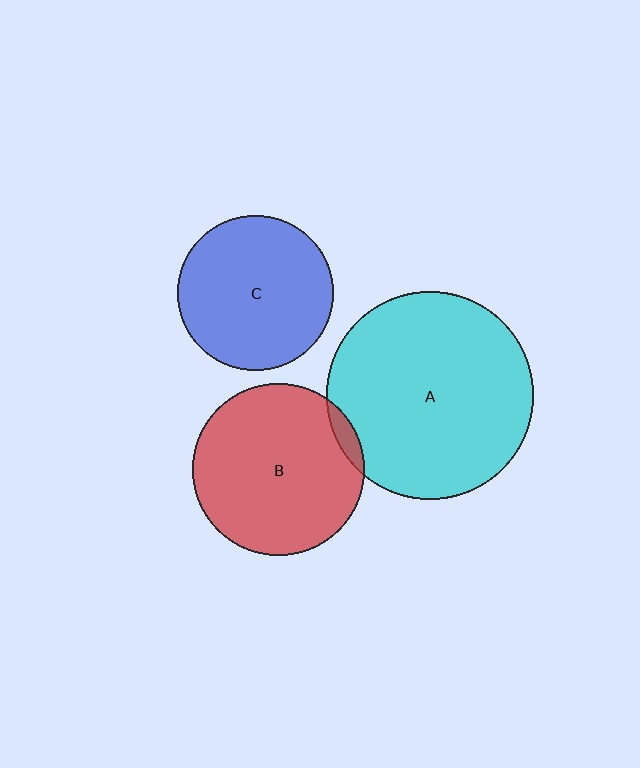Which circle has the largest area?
Circle A (cyan).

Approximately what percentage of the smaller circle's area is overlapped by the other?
Approximately 5%.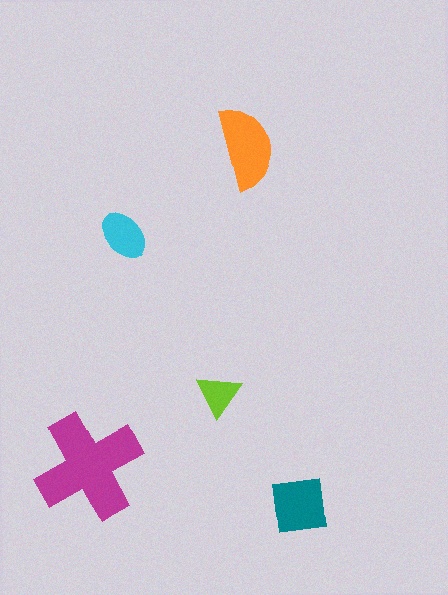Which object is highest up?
The orange semicircle is topmost.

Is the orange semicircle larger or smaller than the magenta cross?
Smaller.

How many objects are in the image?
There are 5 objects in the image.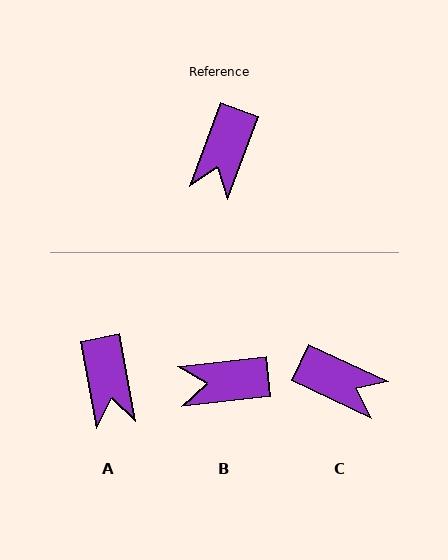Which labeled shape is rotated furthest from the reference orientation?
C, about 85 degrees away.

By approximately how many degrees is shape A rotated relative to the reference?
Approximately 31 degrees counter-clockwise.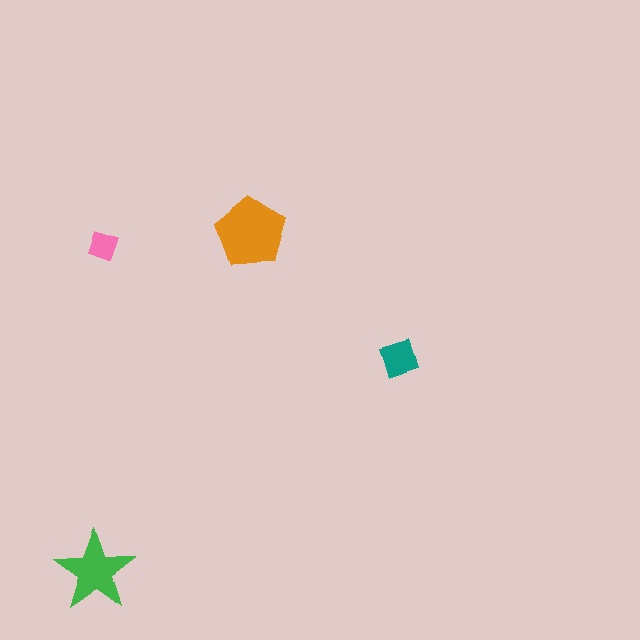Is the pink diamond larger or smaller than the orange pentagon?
Smaller.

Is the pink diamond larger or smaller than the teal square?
Smaller.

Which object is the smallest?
The pink diamond.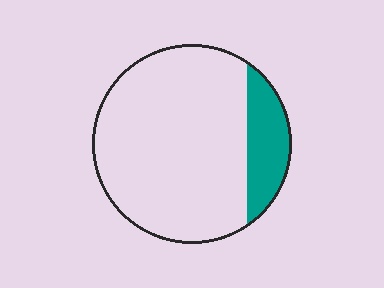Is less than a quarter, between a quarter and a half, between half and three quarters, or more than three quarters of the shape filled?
Less than a quarter.